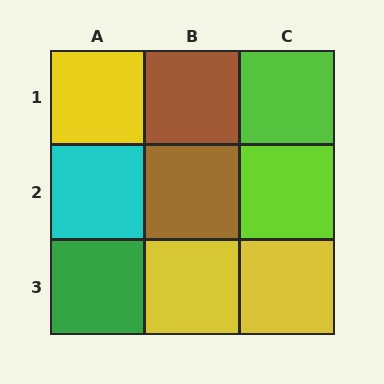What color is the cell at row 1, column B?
Brown.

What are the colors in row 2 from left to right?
Cyan, brown, lime.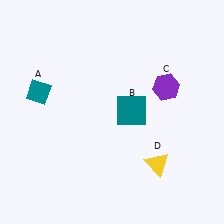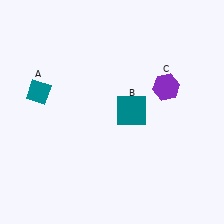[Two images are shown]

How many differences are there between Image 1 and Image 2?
There is 1 difference between the two images.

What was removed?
The yellow triangle (D) was removed in Image 2.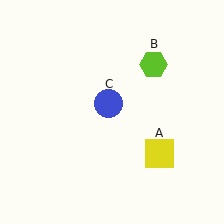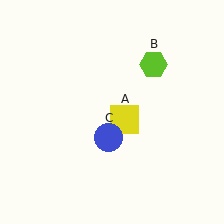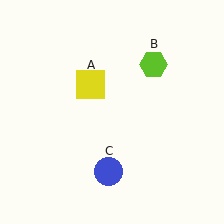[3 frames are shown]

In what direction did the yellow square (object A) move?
The yellow square (object A) moved up and to the left.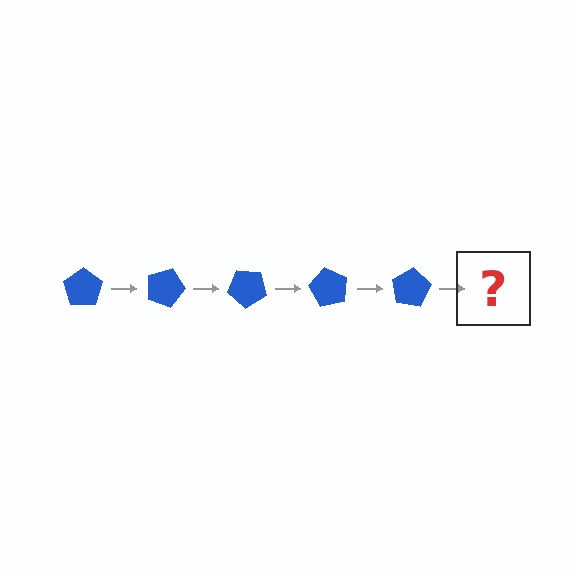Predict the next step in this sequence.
The next step is a blue pentagon rotated 100 degrees.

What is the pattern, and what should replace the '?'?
The pattern is that the pentagon rotates 20 degrees each step. The '?' should be a blue pentagon rotated 100 degrees.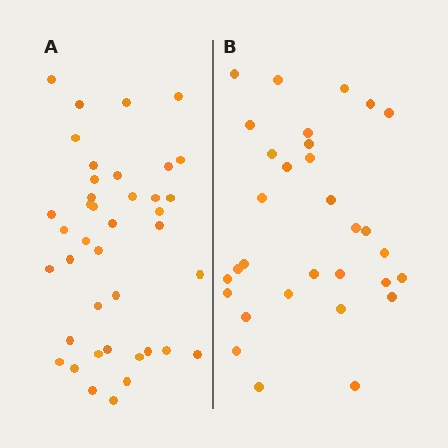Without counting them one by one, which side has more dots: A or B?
Region A (the left region) has more dots.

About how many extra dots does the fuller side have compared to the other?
Region A has roughly 8 or so more dots than region B.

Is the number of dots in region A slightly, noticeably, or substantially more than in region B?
Region A has noticeably more, but not dramatically so. The ratio is roughly 1.3 to 1.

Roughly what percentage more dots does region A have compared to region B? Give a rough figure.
About 30% more.